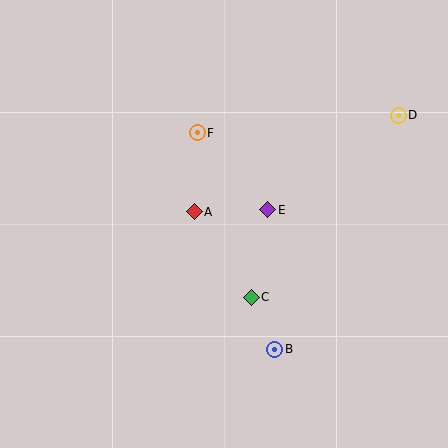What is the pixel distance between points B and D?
The distance between B and D is 265 pixels.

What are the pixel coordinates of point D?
Point D is at (398, 115).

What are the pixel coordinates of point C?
Point C is at (251, 297).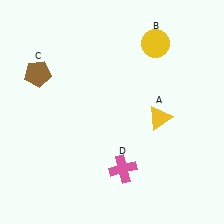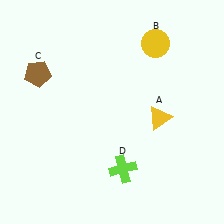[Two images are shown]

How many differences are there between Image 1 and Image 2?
There is 1 difference between the two images.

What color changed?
The cross (D) changed from pink in Image 1 to lime in Image 2.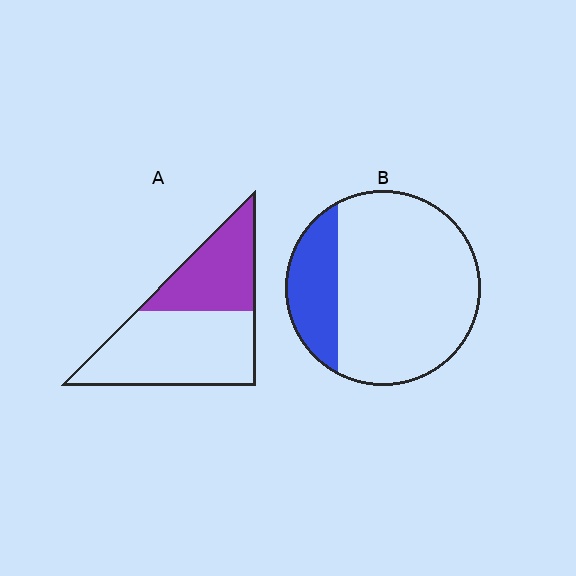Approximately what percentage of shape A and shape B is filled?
A is approximately 40% and B is approximately 20%.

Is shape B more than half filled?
No.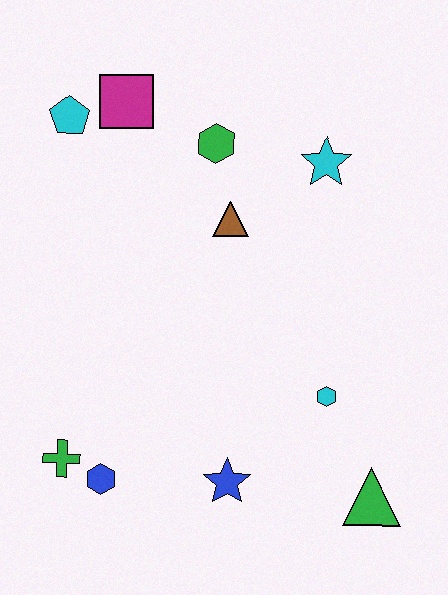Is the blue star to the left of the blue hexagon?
No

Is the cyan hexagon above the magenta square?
No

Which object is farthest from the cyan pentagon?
The green triangle is farthest from the cyan pentagon.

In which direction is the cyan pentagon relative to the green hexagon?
The cyan pentagon is to the left of the green hexagon.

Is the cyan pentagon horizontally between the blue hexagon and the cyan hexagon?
No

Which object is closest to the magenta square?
The cyan pentagon is closest to the magenta square.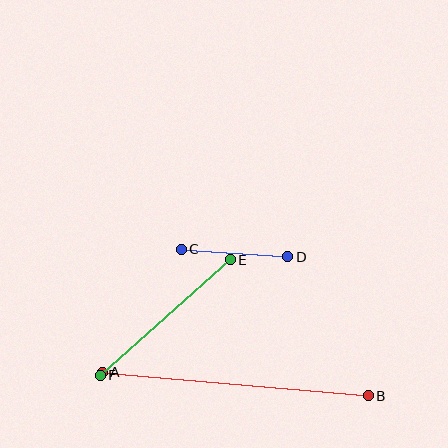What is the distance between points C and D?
The distance is approximately 107 pixels.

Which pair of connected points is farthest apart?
Points A and B are farthest apart.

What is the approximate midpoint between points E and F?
The midpoint is at approximately (165, 318) pixels.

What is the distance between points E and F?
The distance is approximately 174 pixels.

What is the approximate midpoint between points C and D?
The midpoint is at approximately (234, 253) pixels.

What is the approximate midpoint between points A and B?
The midpoint is at approximately (235, 384) pixels.